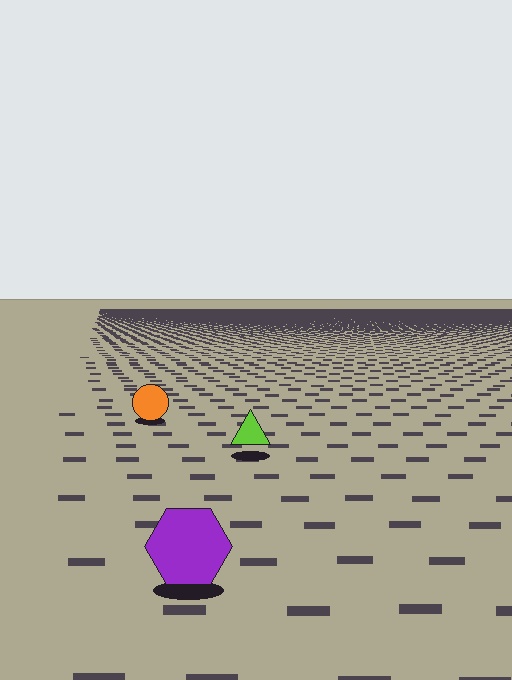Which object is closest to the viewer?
The purple hexagon is closest. The texture marks near it are larger and more spread out.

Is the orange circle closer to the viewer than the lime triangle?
No. The lime triangle is closer — you can tell from the texture gradient: the ground texture is coarser near it.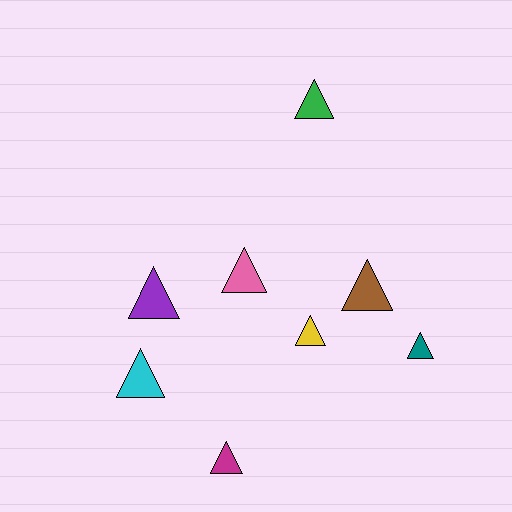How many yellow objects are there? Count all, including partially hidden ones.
There is 1 yellow object.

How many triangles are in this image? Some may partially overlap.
There are 8 triangles.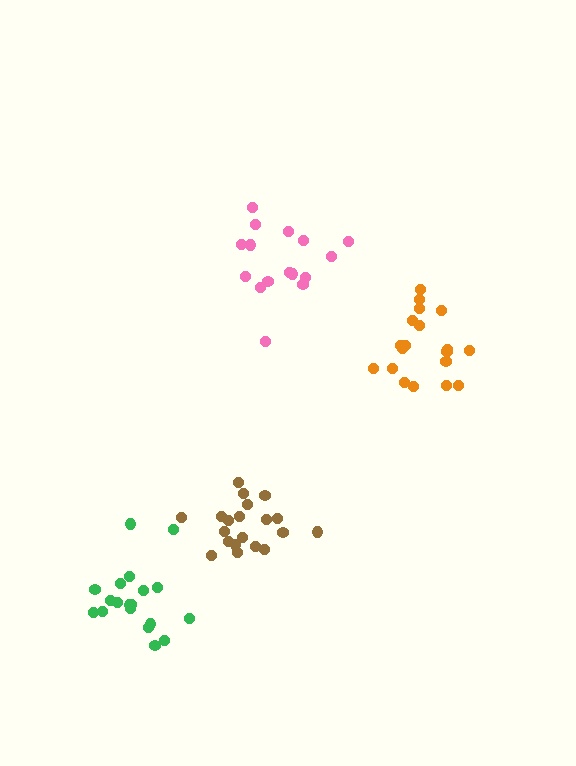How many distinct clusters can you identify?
There are 4 distinct clusters.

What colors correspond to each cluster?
The clusters are colored: orange, brown, pink, green.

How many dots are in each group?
Group 1: 20 dots, Group 2: 20 dots, Group 3: 16 dots, Group 4: 19 dots (75 total).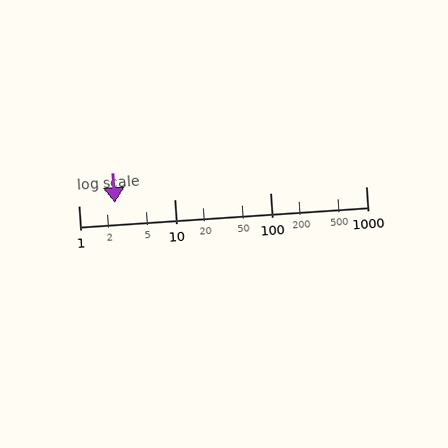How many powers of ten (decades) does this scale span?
The scale spans 3 decades, from 1 to 1000.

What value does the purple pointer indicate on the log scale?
The pointer indicates approximately 2.4.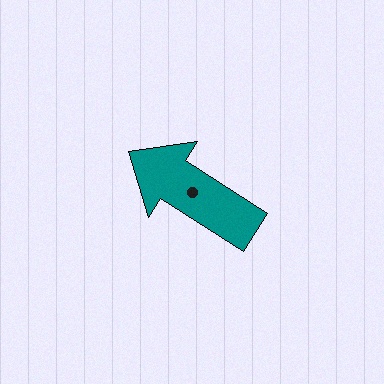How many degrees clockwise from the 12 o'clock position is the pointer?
Approximately 303 degrees.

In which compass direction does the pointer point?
Northwest.